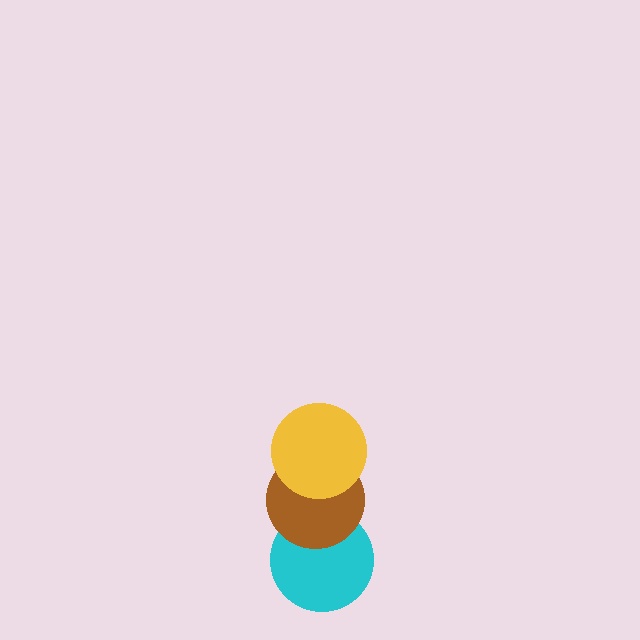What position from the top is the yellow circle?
The yellow circle is 1st from the top.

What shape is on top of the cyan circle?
The brown circle is on top of the cyan circle.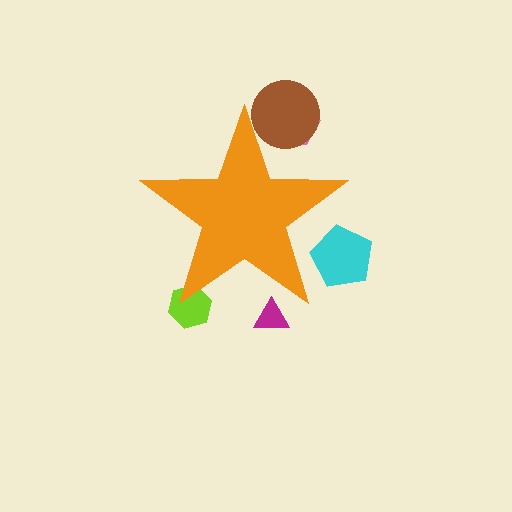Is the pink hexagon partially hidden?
Yes, the pink hexagon is partially hidden behind the orange star.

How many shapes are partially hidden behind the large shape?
5 shapes are partially hidden.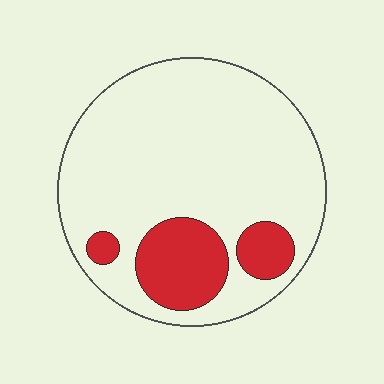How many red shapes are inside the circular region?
3.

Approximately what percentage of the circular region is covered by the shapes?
Approximately 20%.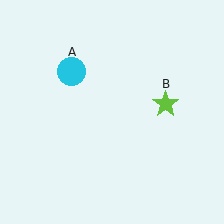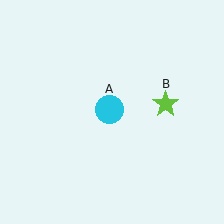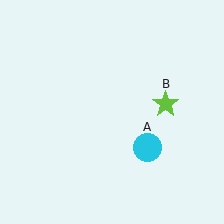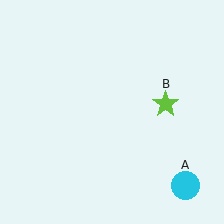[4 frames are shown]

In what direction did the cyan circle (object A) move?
The cyan circle (object A) moved down and to the right.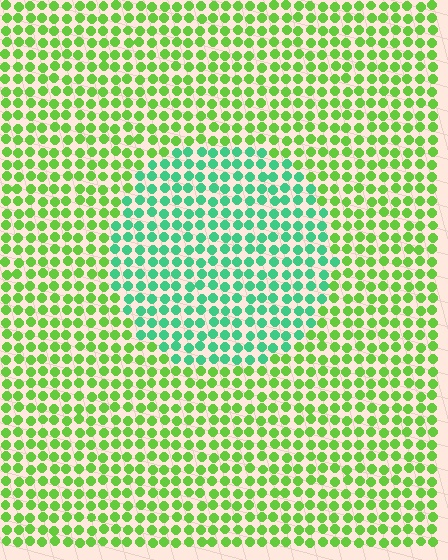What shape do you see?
I see a circle.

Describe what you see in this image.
The image is filled with small lime elements in a uniform arrangement. A circle-shaped region is visible where the elements are tinted to a slightly different hue, forming a subtle color boundary.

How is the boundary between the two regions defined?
The boundary is defined purely by a slight shift in hue (about 47 degrees). Spacing, size, and orientation are identical on both sides.